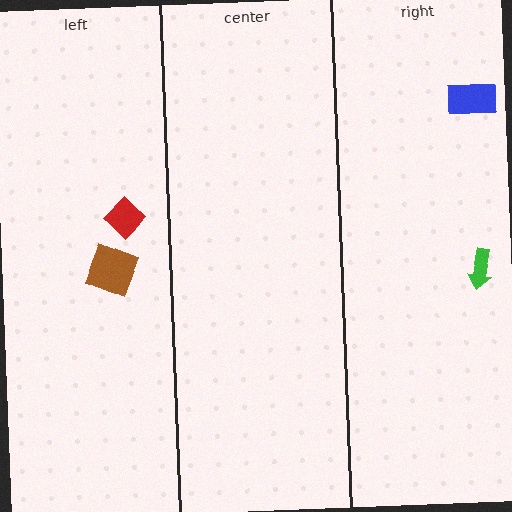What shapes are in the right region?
The blue rectangle, the green arrow.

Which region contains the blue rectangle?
The right region.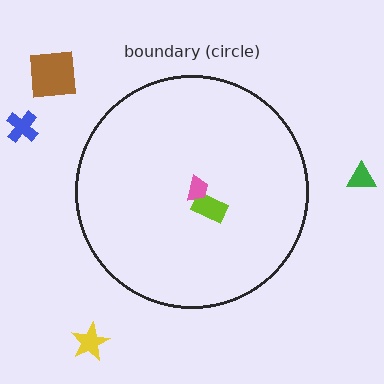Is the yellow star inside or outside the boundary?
Outside.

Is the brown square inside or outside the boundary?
Outside.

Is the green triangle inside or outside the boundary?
Outside.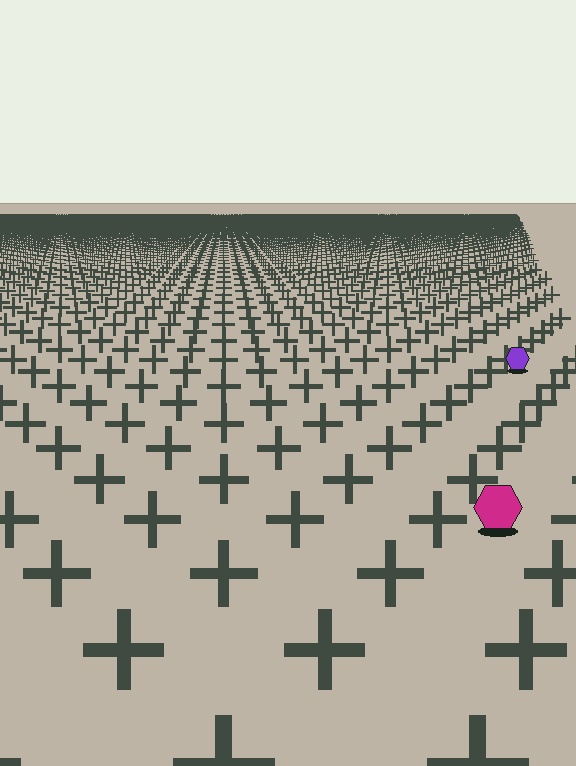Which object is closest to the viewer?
The magenta hexagon is closest. The texture marks near it are larger and more spread out.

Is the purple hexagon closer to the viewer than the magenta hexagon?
No. The magenta hexagon is closer — you can tell from the texture gradient: the ground texture is coarser near it.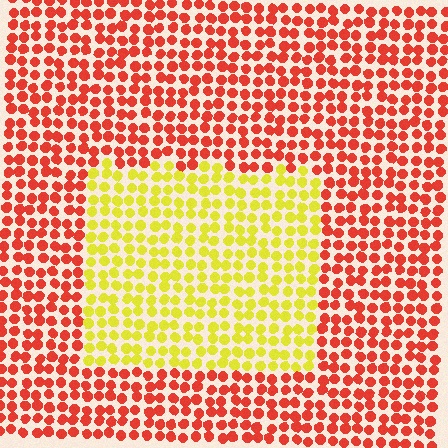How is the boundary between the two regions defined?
The boundary is defined purely by a slight shift in hue (about 59 degrees). Spacing, size, and orientation are identical on both sides.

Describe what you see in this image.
The image is filled with small red elements in a uniform arrangement. A rectangle-shaped region is visible where the elements are tinted to a slightly different hue, forming a subtle color boundary.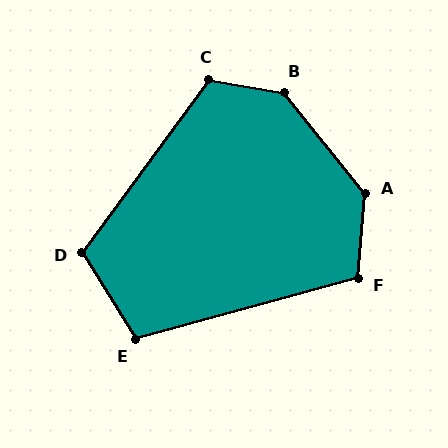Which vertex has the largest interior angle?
B, at approximately 138 degrees.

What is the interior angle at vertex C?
Approximately 117 degrees (obtuse).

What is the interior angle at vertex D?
Approximately 112 degrees (obtuse).